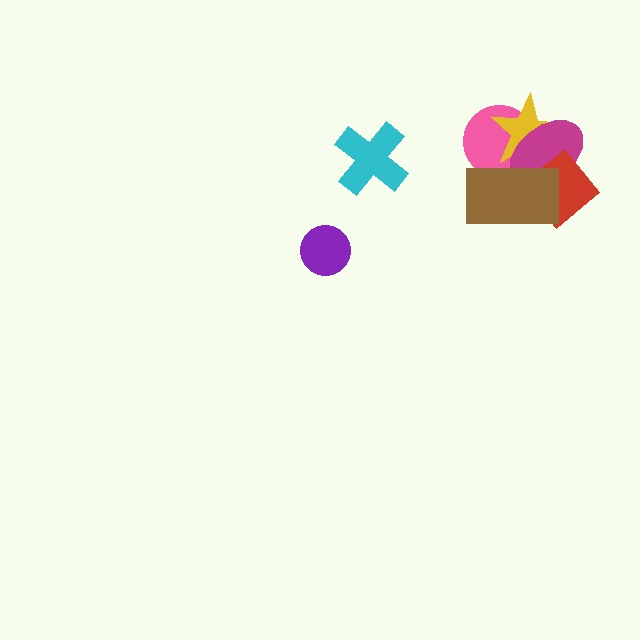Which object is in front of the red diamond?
The brown rectangle is in front of the red diamond.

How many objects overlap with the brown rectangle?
4 objects overlap with the brown rectangle.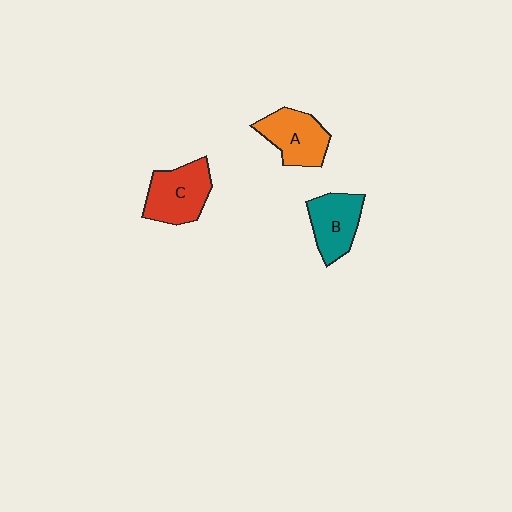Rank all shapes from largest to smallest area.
From largest to smallest: C (red), A (orange), B (teal).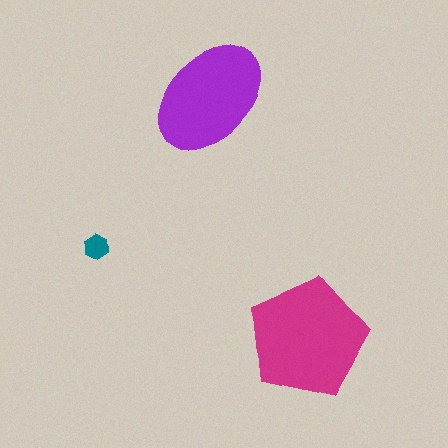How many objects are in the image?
There are 3 objects in the image.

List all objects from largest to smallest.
The magenta pentagon, the purple ellipse, the teal hexagon.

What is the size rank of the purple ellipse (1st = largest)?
2nd.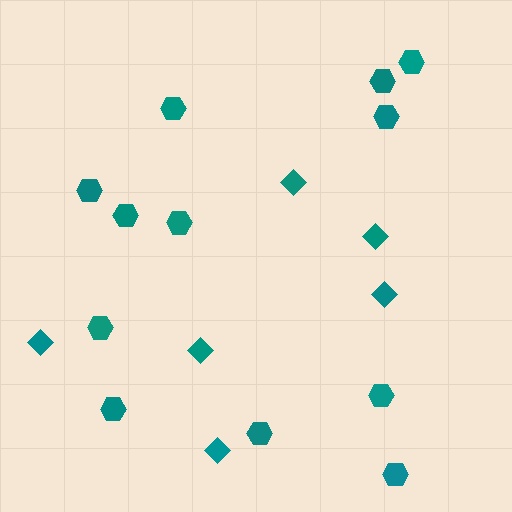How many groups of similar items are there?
There are 2 groups: one group of hexagons (12) and one group of diamonds (6).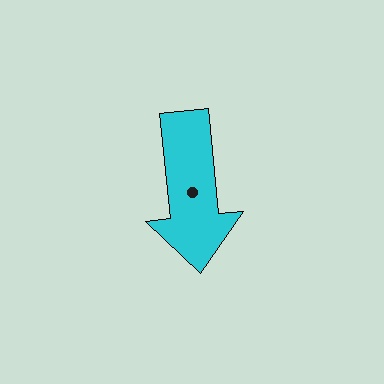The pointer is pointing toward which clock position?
Roughly 6 o'clock.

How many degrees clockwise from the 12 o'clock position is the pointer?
Approximately 174 degrees.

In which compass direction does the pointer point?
South.